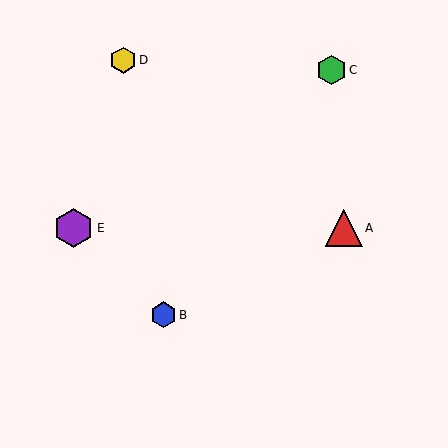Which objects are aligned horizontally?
Objects A, E are aligned horizontally.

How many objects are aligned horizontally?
2 objects (A, E) are aligned horizontally.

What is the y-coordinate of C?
Object C is at y≈70.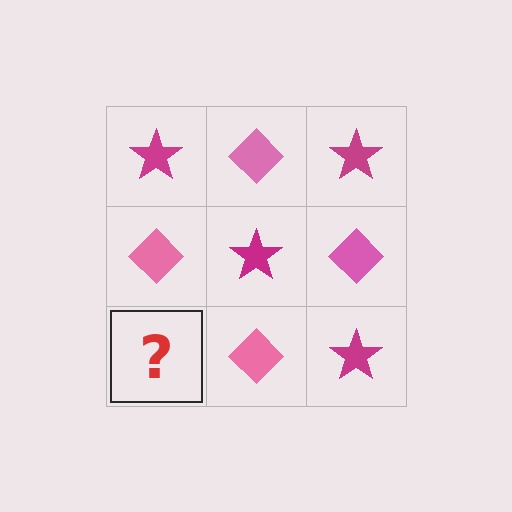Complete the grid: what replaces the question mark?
The question mark should be replaced with a magenta star.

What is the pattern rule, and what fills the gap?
The rule is that it alternates magenta star and pink diamond in a checkerboard pattern. The gap should be filled with a magenta star.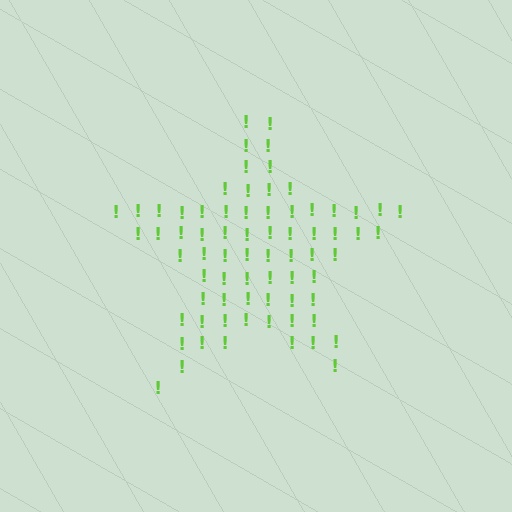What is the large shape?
The large shape is a star.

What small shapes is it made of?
It is made of small exclamation marks.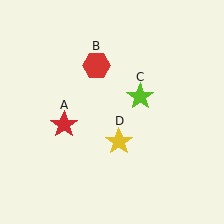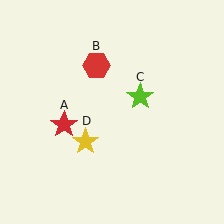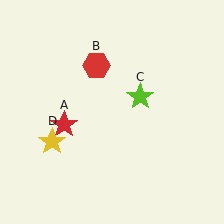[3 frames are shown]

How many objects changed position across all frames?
1 object changed position: yellow star (object D).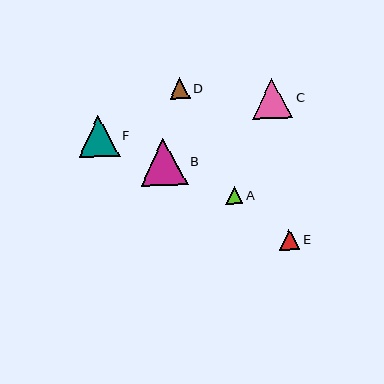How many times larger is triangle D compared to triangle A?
Triangle D is approximately 1.2 times the size of triangle A.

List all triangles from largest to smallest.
From largest to smallest: B, F, C, E, D, A.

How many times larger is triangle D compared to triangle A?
Triangle D is approximately 1.2 times the size of triangle A.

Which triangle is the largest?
Triangle B is the largest with a size of approximately 47 pixels.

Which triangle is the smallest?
Triangle A is the smallest with a size of approximately 17 pixels.